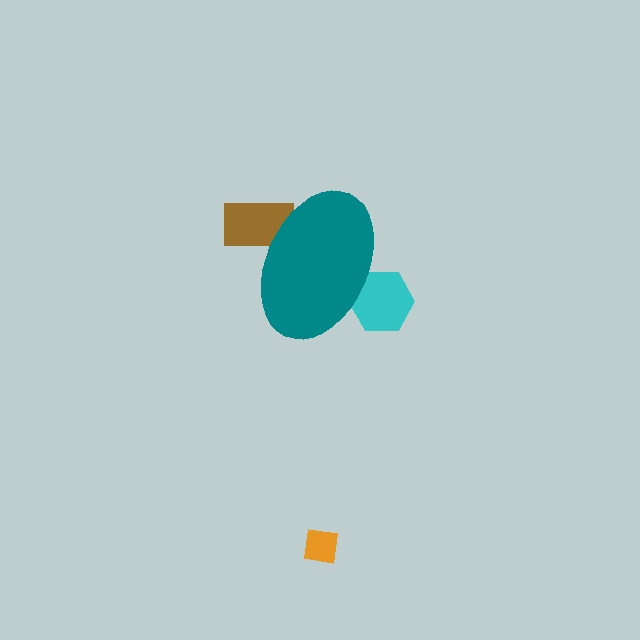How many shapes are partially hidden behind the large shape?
2 shapes are partially hidden.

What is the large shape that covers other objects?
A teal ellipse.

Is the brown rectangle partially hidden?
Yes, the brown rectangle is partially hidden behind the teal ellipse.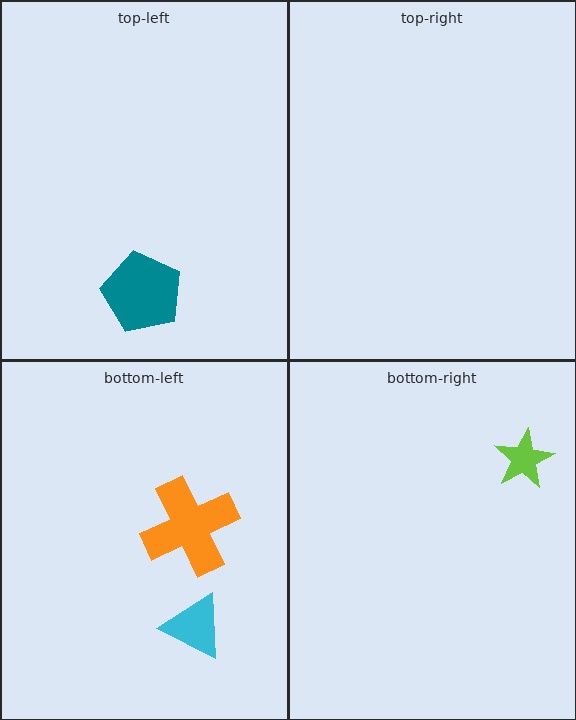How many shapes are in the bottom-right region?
1.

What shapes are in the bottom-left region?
The orange cross, the cyan triangle.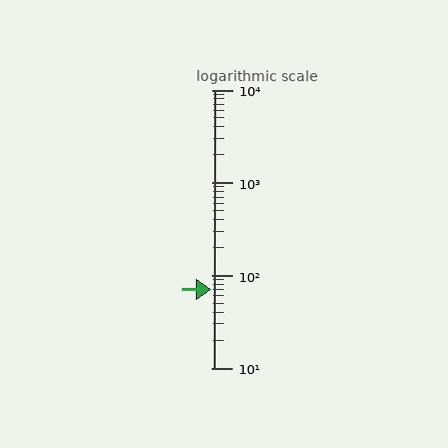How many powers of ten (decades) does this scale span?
The scale spans 3 decades, from 10 to 10000.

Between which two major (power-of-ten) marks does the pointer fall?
The pointer is between 10 and 100.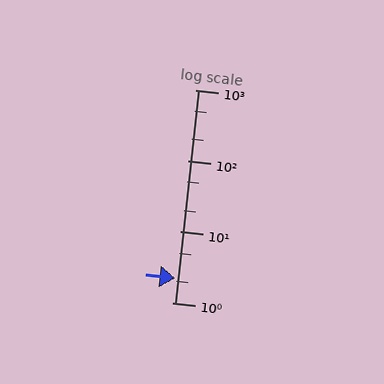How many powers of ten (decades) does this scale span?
The scale spans 3 decades, from 1 to 1000.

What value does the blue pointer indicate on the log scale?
The pointer indicates approximately 2.2.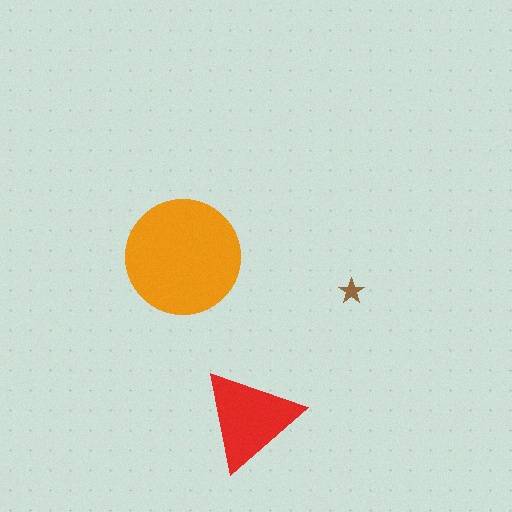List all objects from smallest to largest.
The brown star, the red triangle, the orange circle.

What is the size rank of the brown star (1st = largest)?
3rd.